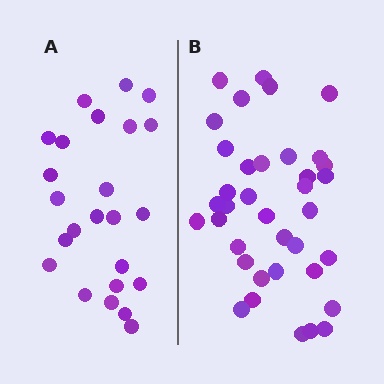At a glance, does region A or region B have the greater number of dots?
Region B (the right region) has more dots.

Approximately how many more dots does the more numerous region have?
Region B has approximately 15 more dots than region A.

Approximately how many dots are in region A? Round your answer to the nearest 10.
About 20 dots. (The exact count is 24, which rounds to 20.)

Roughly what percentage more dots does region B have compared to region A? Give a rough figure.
About 55% more.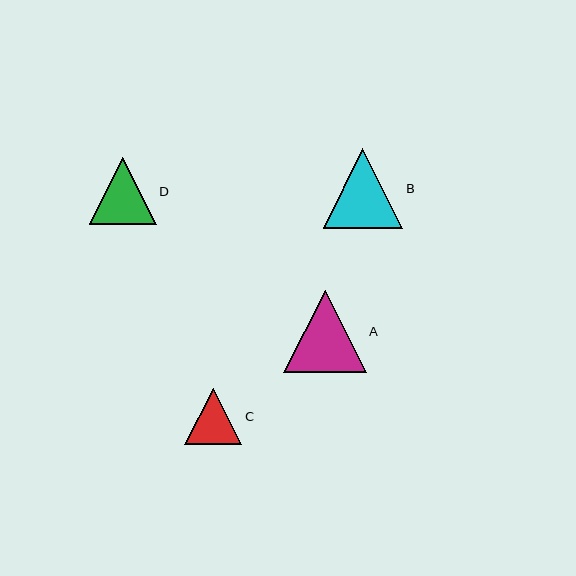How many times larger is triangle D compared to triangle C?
Triangle D is approximately 1.2 times the size of triangle C.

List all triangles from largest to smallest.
From largest to smallest: A, B, D, C.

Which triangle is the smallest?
Triangle C is the smallest with a size of approximately 57 pixels.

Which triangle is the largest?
Triangle A is the largest with a size of approximately 83 pixels.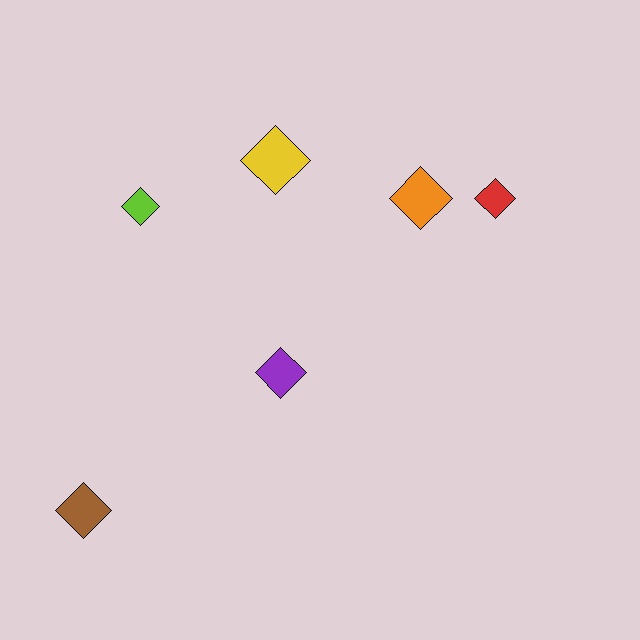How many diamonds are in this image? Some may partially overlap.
There are 6 diamonds.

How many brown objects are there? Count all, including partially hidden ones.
There is 1 brown object.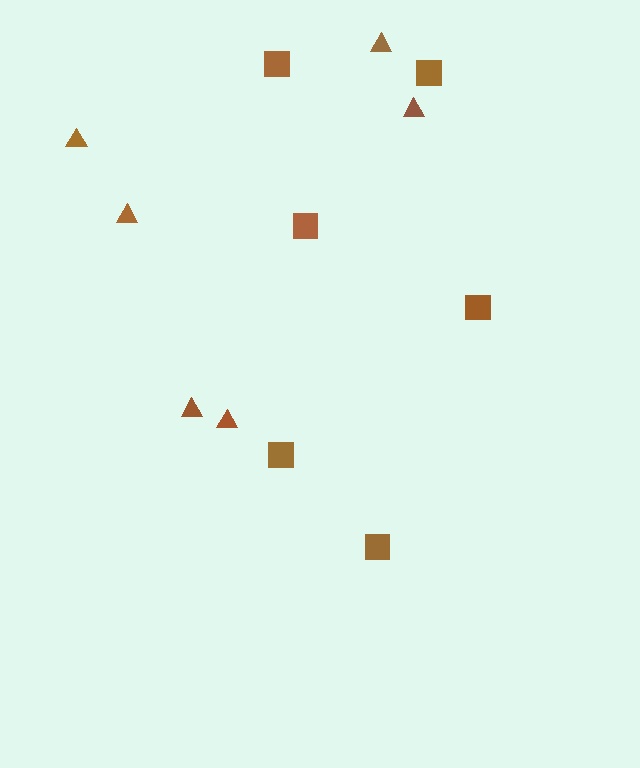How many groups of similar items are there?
There are 2 groups: one group of squares (6) and one group of triangles (6).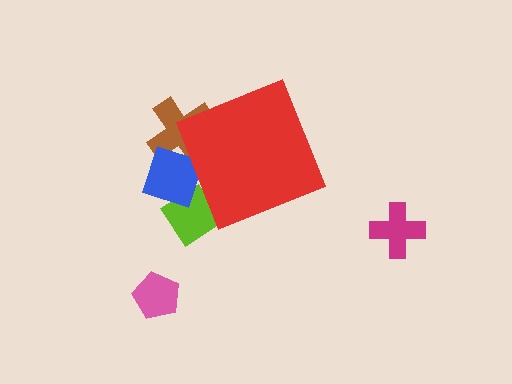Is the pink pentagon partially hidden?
No, the pink pentagon is fully visible.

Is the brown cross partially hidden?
Yes, the brown cross is partially hidden behind the red diamond.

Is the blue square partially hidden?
Yes, the blue square is partially hidden behind the red diamond.